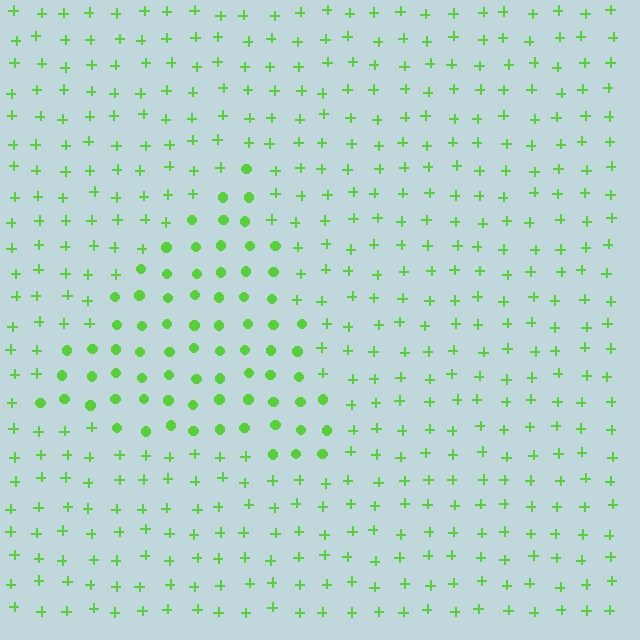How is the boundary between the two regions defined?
The boundary is defined by a change in element shape: circles inside vs. plus signs outside. All elements share the same color and spacing.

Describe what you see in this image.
The image is filled with small lime elements arranged in a uniform grid. A triangle-shaped region contains circles, while the surrounding area contains plus signs. The boundary is defined purely by the change in element shape.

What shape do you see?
I see a triangle.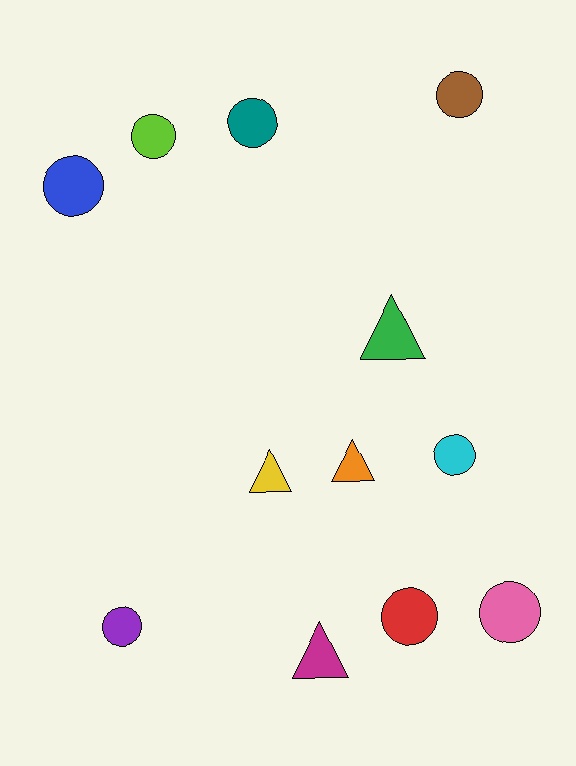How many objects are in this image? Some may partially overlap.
There are 12 objects.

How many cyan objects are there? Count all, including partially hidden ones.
There is 1 cyan object.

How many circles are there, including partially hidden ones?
There are 8 circles.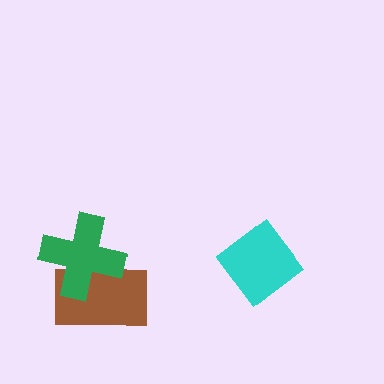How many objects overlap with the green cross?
1 object overlaps with the green cross.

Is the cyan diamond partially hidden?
No, no other shape covers it.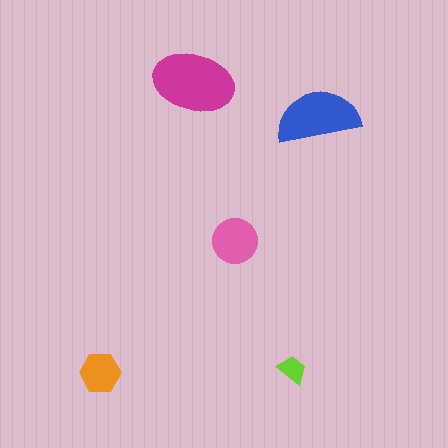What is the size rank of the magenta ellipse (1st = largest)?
1st.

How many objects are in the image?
There are 5 objects in the image.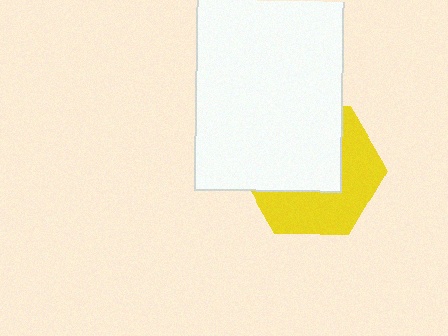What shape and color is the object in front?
The object in front is a white rectangle.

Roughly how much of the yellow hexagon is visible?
About half of it is visible (roughly 47%).